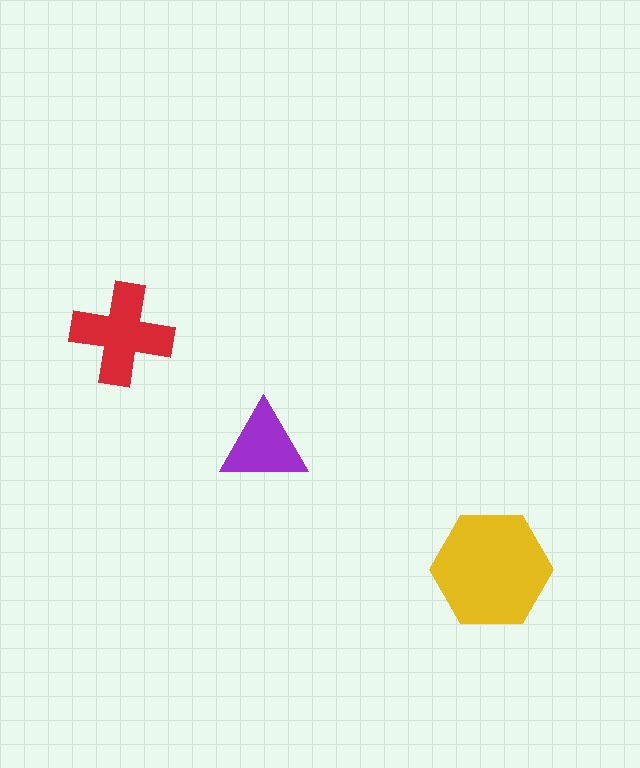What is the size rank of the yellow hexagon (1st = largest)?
1st.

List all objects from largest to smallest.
The yellow hexagon, the red cross, the purple triangle.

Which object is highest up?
The red cross is topmost.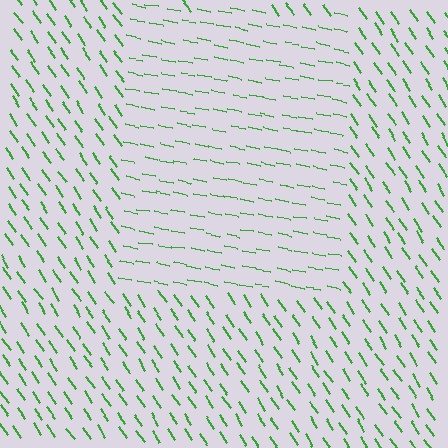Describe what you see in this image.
The image is filled with small green line segments. A rectangle region in the image has lines oriented differently from the surrounding lines, creating a visible texture boundary.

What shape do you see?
I see a rectangle.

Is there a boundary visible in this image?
Yes, there is a texture boundary formed by a change in line orientation.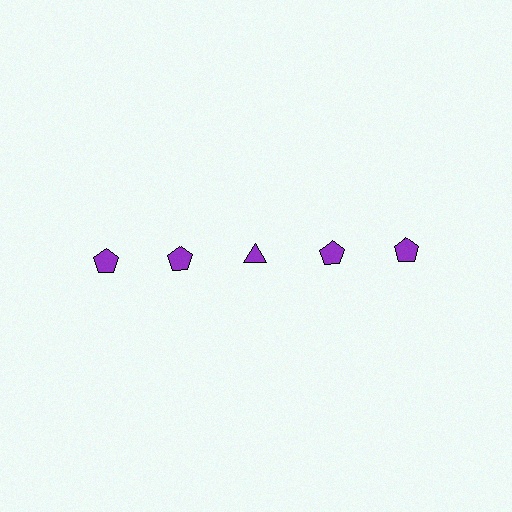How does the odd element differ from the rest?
It has a different shape: triangle instead of pentagon.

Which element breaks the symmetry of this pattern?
The purple triangle in the top row, center column breaks the symmetry. All other shapes are purple pentagons.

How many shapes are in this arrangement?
There are 5 shapes arranged in a grid pattern.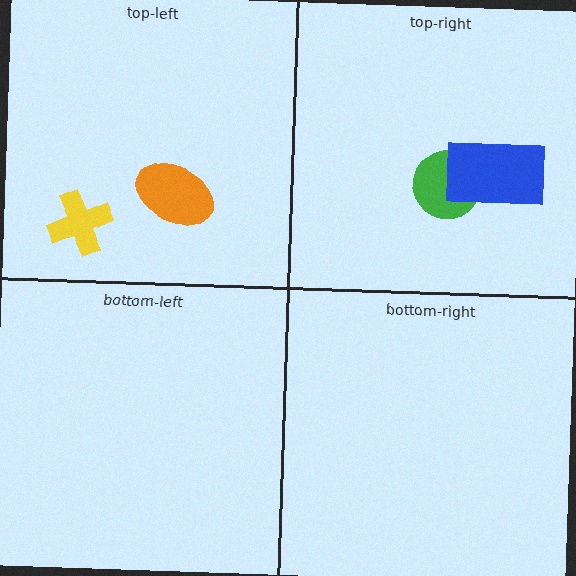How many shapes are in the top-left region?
2.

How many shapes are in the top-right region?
2.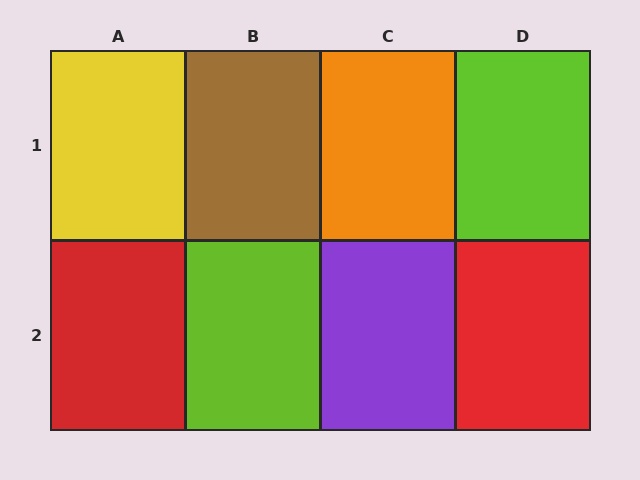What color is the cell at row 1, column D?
Lime.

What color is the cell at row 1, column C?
Orange.